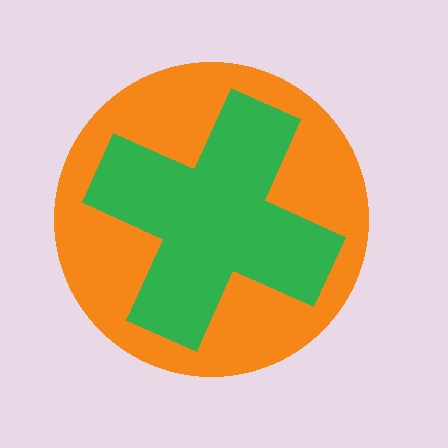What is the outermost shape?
The orange circle.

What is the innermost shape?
The green cross.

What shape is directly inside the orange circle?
The green cross.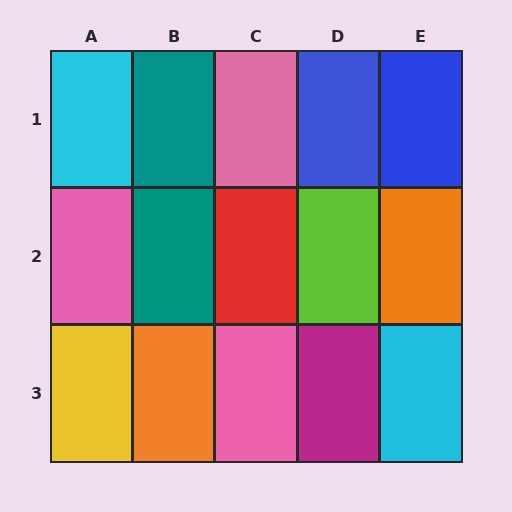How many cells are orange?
2 cells are orange.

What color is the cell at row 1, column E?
Blue.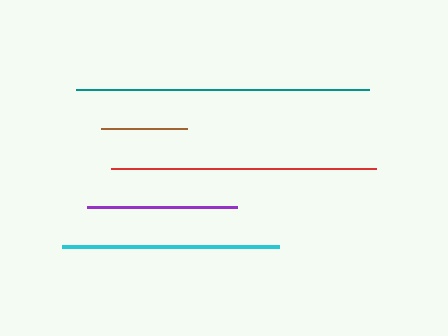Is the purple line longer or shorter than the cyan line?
The cyan line is longer than the purple line.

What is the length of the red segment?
The red segment is approximately 264 pixels long.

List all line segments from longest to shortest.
From longest to shortest: teal, red, cyan, purple, brown.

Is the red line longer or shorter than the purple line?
The red line is longer than the purple line.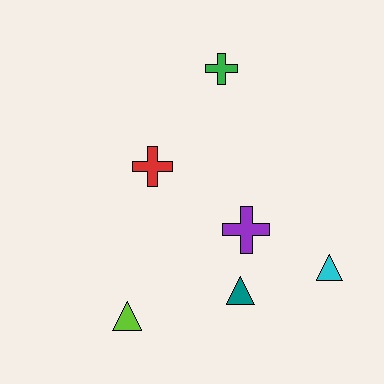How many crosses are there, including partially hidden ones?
There are 3 crosses.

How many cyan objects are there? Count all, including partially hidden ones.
There is 1 cyan object.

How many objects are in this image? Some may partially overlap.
There are 6 objects.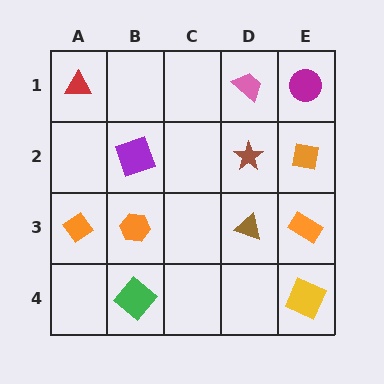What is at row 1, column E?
A magenta circle.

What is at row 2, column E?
An orange square.